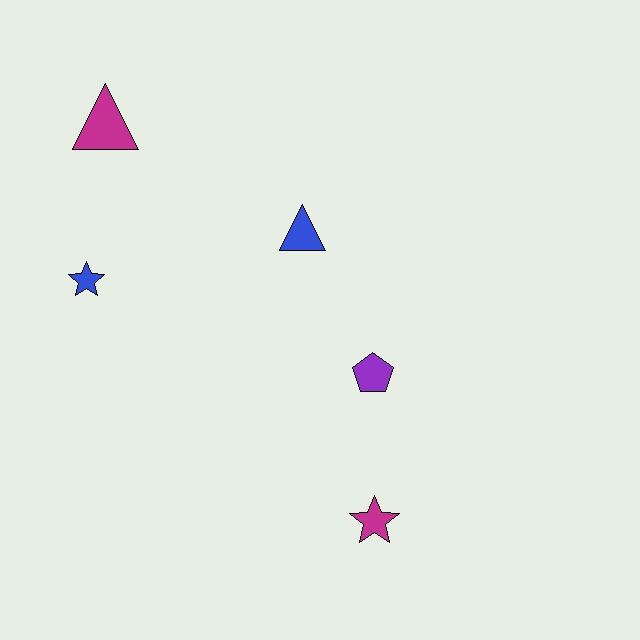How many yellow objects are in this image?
There are no yellow objects.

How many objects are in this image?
There are 5 objects.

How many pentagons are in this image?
There is 1 pentagon.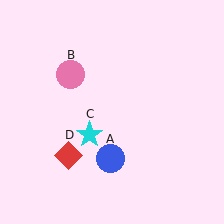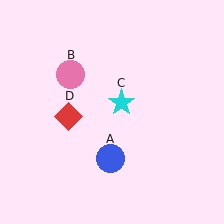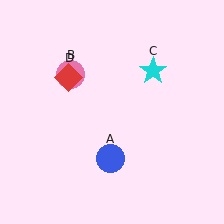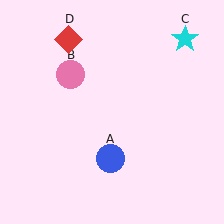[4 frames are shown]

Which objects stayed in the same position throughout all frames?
Blue circle (object A) and pink circle (object B) remained stationary.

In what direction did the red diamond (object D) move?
The red diamond (object D) moved up.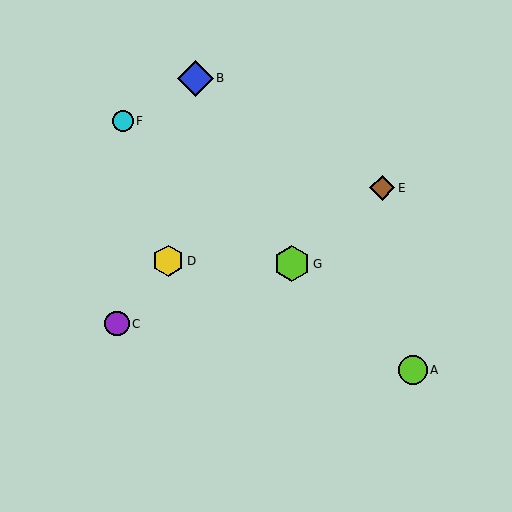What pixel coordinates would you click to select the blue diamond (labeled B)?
Click at (195, 78) to select the blue diamond B.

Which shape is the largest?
The blue diamond (labeled B) is the largest.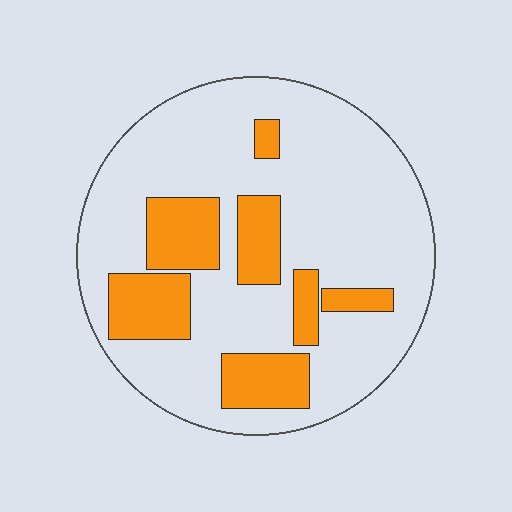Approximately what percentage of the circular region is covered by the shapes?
Approximately 25%.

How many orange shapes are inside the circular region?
7.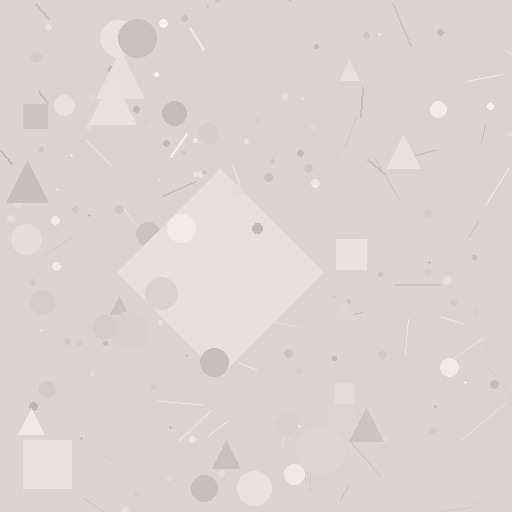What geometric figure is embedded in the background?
A diamond is embedded in the background.